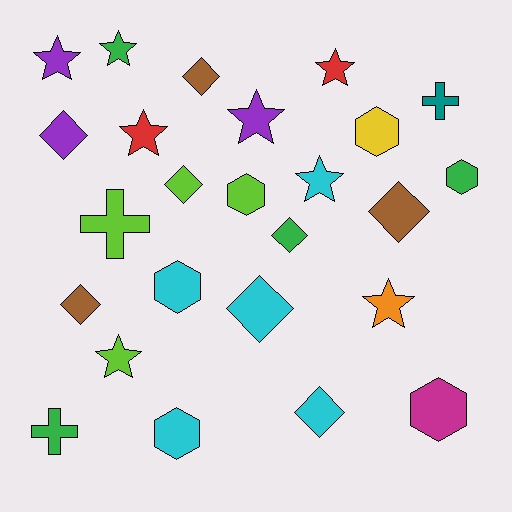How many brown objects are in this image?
There are 3 brown objects.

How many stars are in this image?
There are 8 stars.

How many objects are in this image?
There are 25 objects.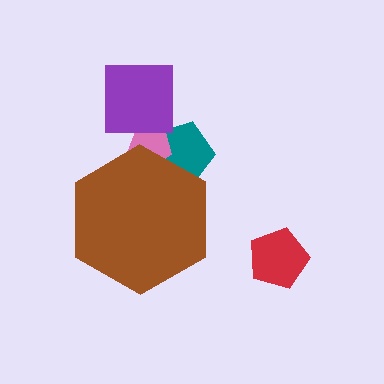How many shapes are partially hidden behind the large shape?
2 shapes are partially hidden.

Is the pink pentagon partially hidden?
Yes, the pink pentagon is partially hidden behind the brown hexagon.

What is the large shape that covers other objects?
A brown hexagon.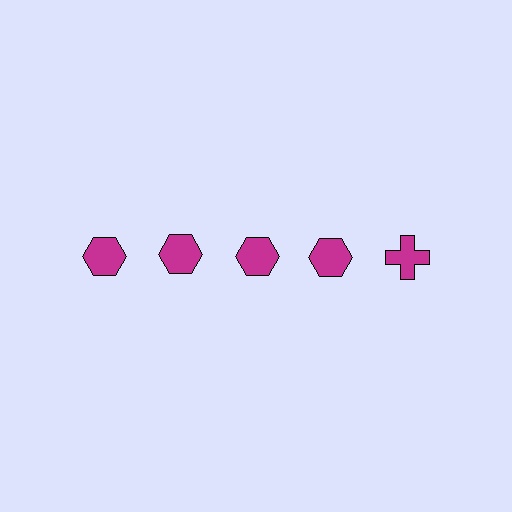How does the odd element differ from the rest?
It has a different shape: cross instead of hexagon.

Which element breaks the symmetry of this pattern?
The magenta cross in the top row, rightmost column breaks the symmetry. All other shapes are magenta hexagons.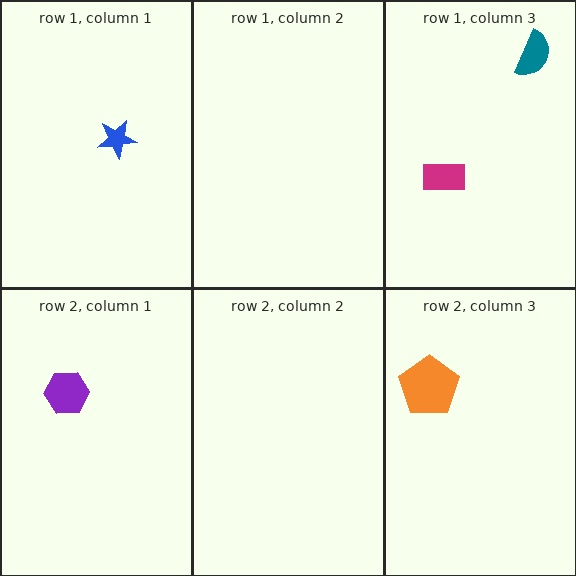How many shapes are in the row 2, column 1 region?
1.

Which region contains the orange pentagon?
The row 2, column 3 region.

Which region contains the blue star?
The row 1, column 1 region.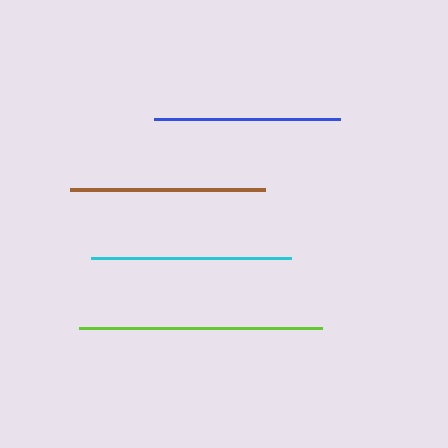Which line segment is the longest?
The lime line is the longest at approximately 244 pixels.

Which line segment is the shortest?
The blue line is the shortest at approximately 186 pixels.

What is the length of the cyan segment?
The cyan segment is approximately 200 pixels long.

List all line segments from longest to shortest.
From longest to shortest: lime, cyan, brown, blue.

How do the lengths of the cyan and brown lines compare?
The cyan and brown lines are approximately the same length.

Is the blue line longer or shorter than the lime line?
The lime line is longer than the blue line.